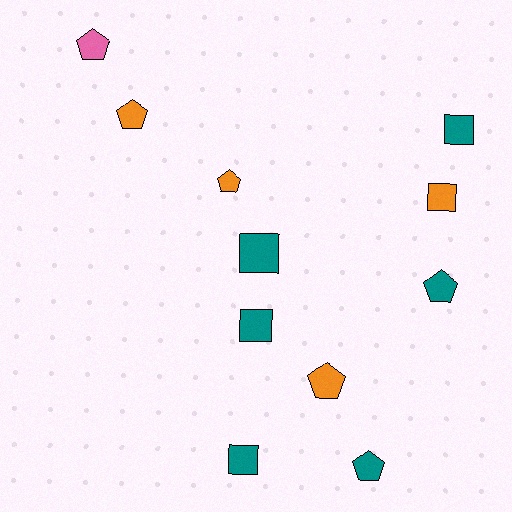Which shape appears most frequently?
Pentagon, with 6 objects.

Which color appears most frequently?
Teal, with 6 objects.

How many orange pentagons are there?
There are 3 orange pentagons.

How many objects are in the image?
There are 11 objects.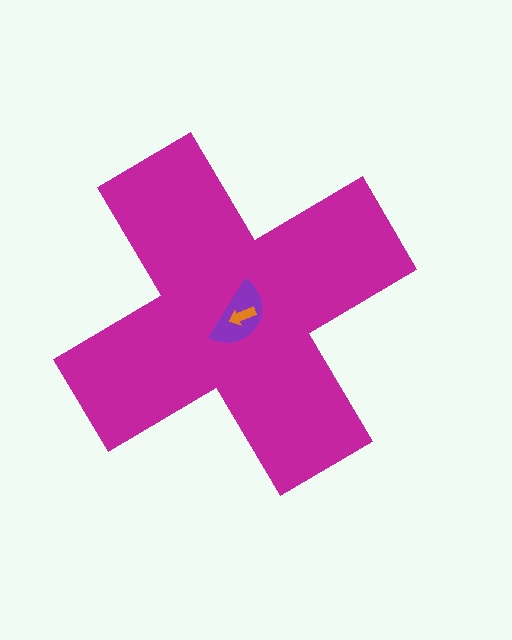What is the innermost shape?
The orange arrow.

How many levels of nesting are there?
3.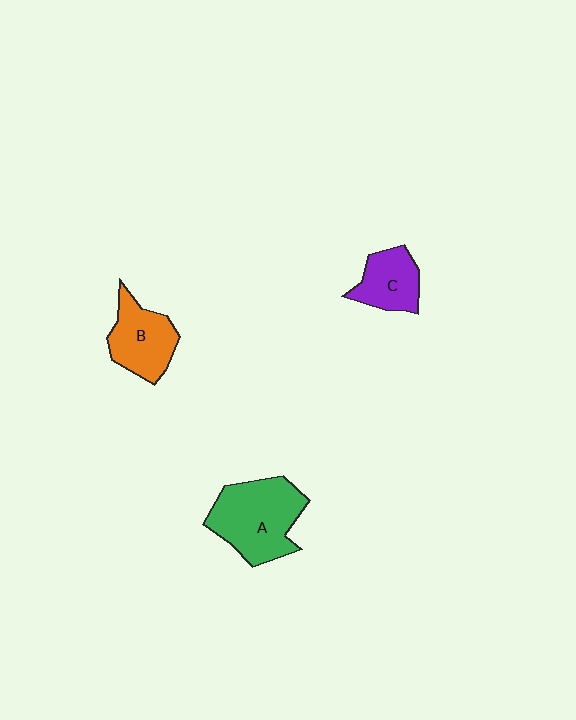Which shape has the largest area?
Shape A (green).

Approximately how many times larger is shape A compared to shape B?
Approximately 1.4 times.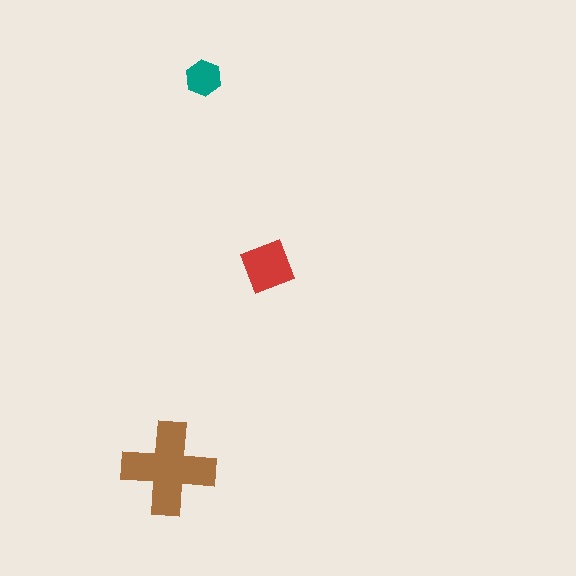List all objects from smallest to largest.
The teal hexagon, the red square, the brown cross.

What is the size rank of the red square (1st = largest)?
2nd.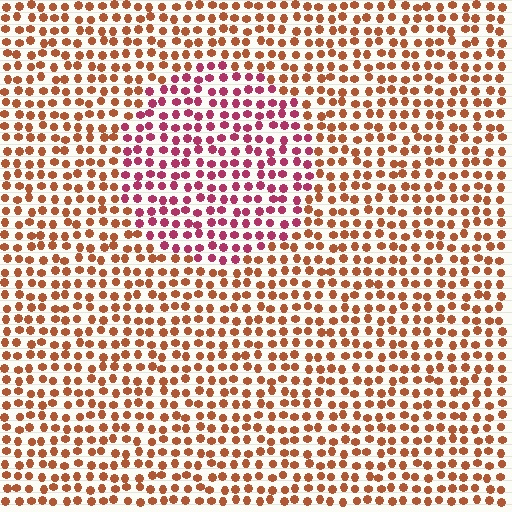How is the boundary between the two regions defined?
The boundary is defined purely by a slight shift in hue (about 43 degrees). Spacing, size, and orientation are identical on both sides.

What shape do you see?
I see a circle.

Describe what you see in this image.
The image is filled with small brown elements in a uniform arrangement. A circle-shaped region is visible where the elements are tinted to a slightly different hue, forming a subtle color boundary.